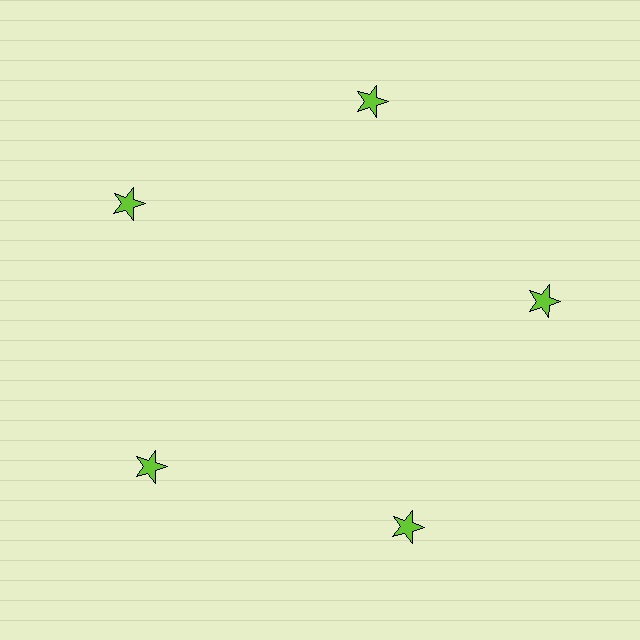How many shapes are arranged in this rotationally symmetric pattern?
There are 5 shapes, arranged in 5 groups of 1.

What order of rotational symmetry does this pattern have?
This pattern has 5-fold rotational symmetry.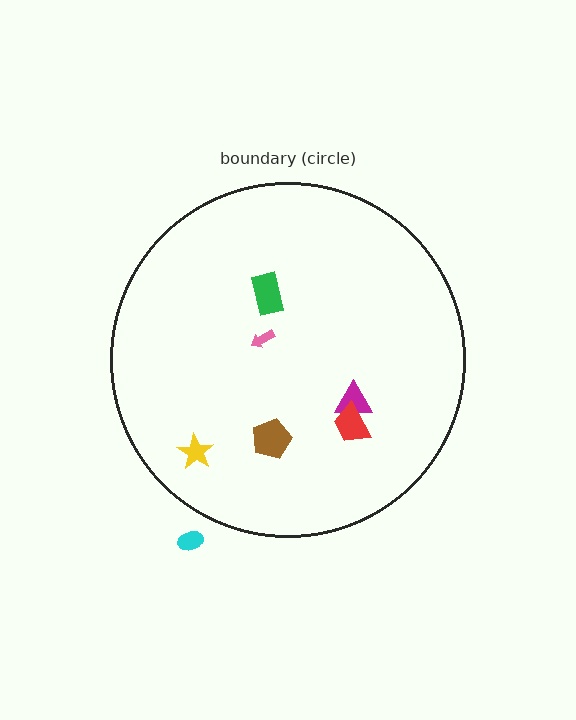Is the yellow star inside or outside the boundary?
Inside.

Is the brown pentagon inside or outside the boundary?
Inside.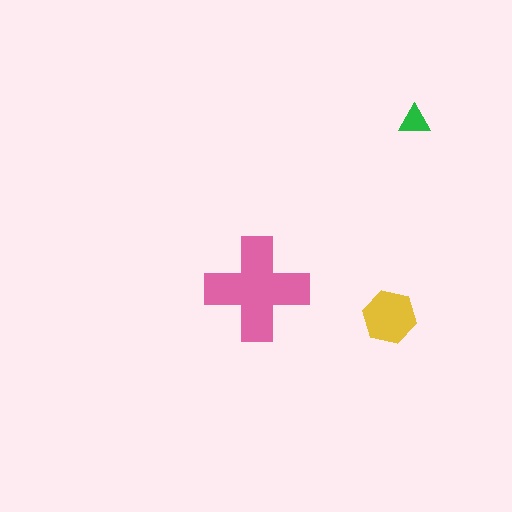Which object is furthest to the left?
The pink cross is leftmost.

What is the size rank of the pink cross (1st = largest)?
1st.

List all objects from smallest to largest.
The green triangle, the yellow hexagon, the pink cross.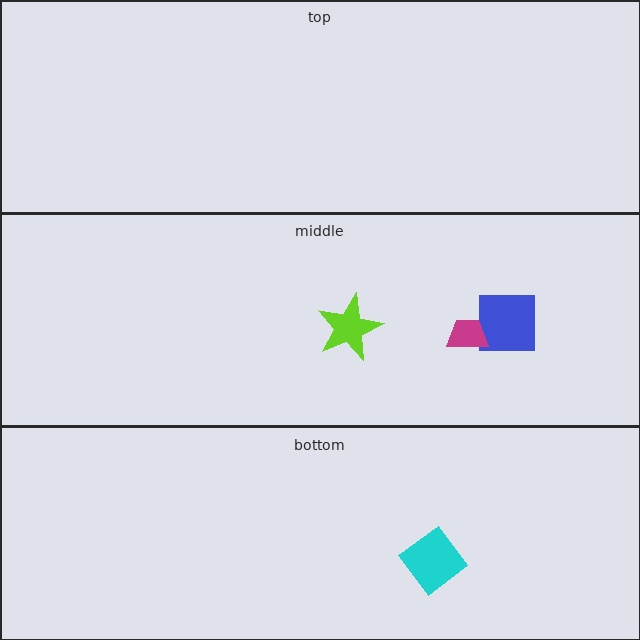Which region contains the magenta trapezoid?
The middle region.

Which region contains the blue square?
The middle region.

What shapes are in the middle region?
The lime star, the blue square, the magenta trapezoid.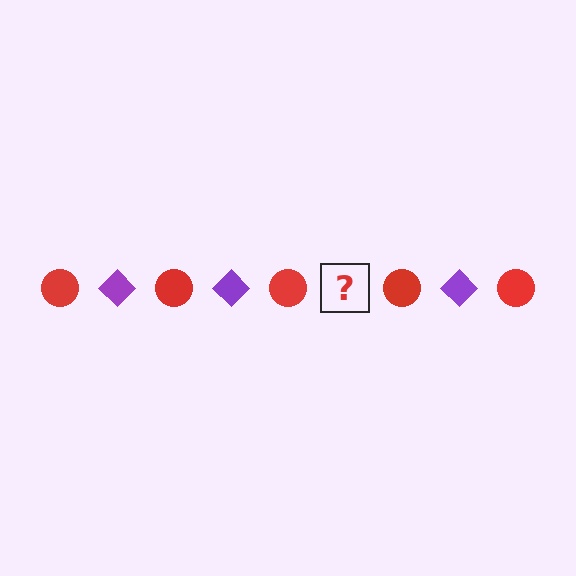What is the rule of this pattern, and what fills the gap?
The rule is that the pattern alternates between red circle and purple diamond. The gap should be filled with a purple diamond.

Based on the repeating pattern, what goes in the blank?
The blank should be a purple diamond.